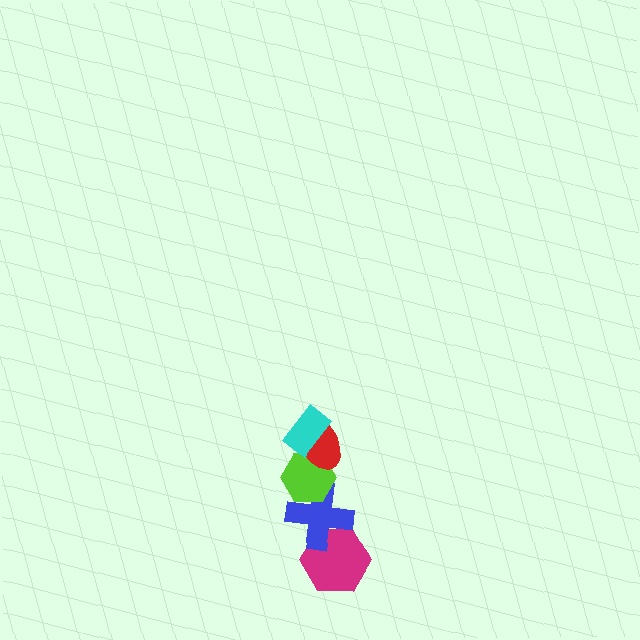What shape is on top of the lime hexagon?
The red ellipse is on top of the lime hexagon.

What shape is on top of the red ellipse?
The cyan rectangle is on top of the red ellipse.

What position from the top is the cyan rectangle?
The cyan rectangle is 1st from the top.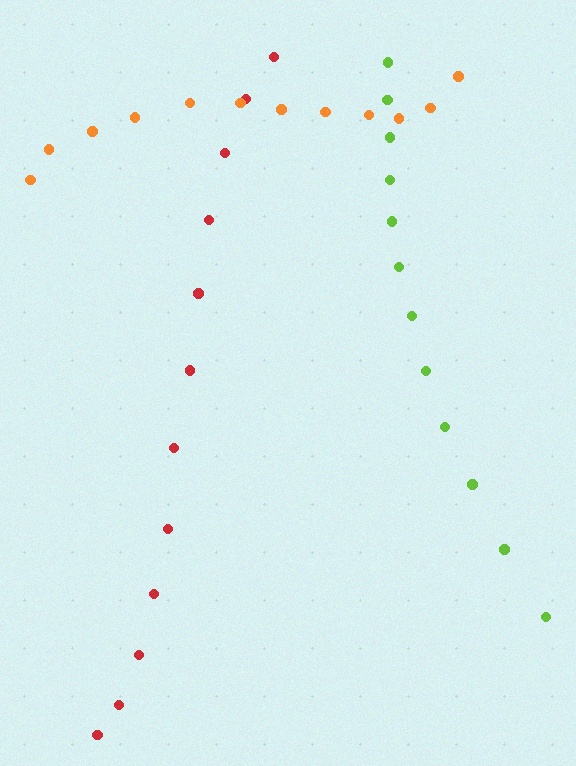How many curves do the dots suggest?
There are 3 distinct paths.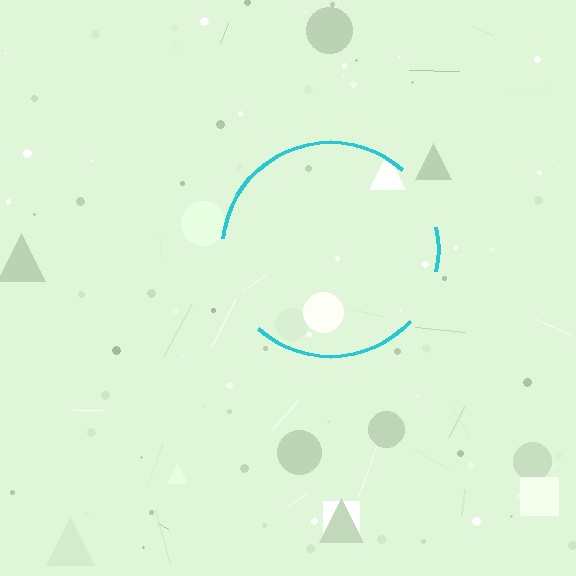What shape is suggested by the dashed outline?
The dashed outline suggests a circle.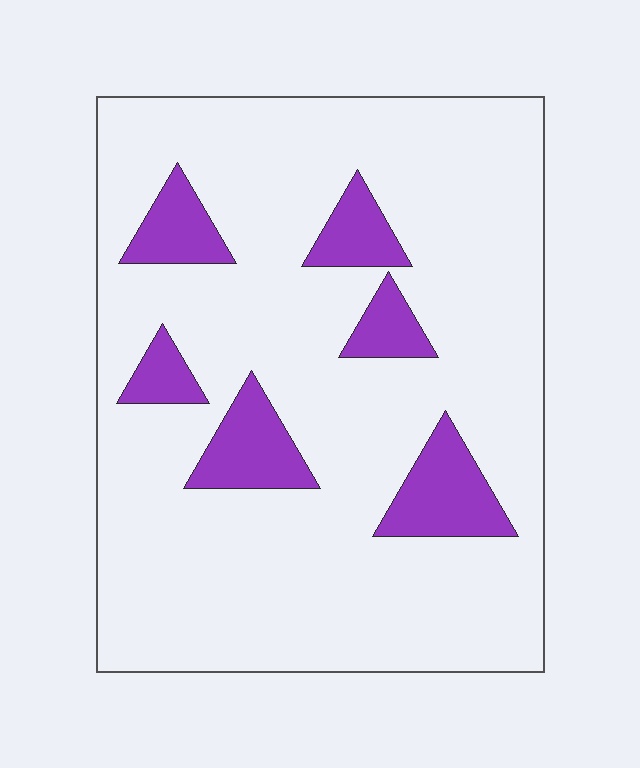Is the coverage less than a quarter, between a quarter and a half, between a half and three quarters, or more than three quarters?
Less than a quarter.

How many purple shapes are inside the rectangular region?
6.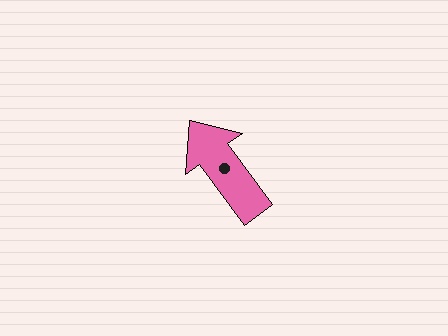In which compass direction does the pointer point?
Northwest.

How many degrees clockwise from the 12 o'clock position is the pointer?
Approximately 324 degrees.